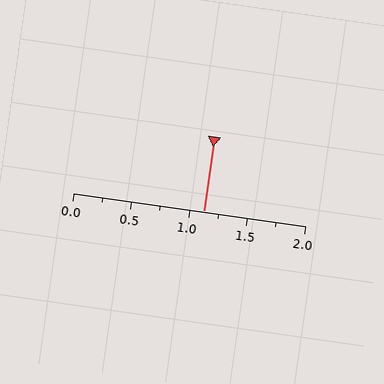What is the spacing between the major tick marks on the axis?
The major ticks are spaced 0.5 apart.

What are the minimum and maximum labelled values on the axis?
The axis runs from 0.0 to 2.0.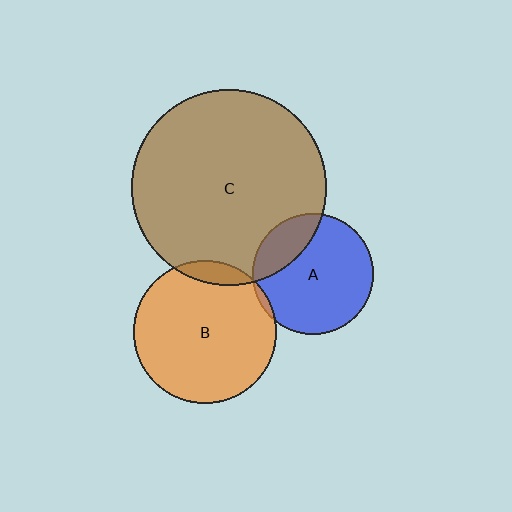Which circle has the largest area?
Circle C (brown).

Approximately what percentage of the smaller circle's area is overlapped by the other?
Approximately 20%.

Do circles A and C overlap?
Yes.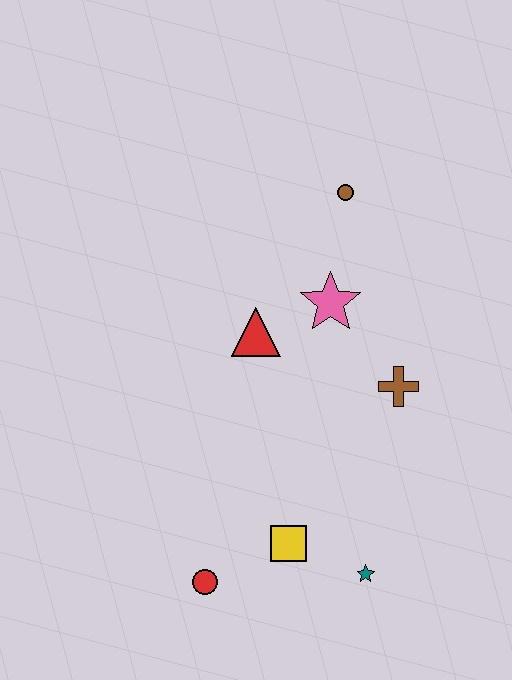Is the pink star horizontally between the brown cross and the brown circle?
No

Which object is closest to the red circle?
The yellow square is closest to the red circle.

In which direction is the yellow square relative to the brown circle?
The yellow square is below the brown circle.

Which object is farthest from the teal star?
The brown circle is farthest from the teal star.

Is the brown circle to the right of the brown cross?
No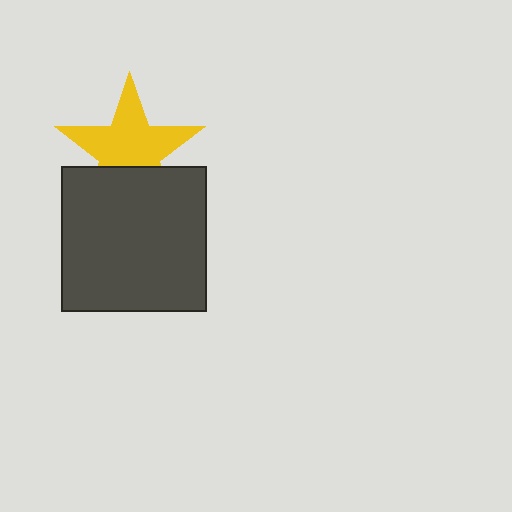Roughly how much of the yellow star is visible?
Most of it is visible (roughly 68%).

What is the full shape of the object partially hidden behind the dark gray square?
The partially hidden object is a yellow star.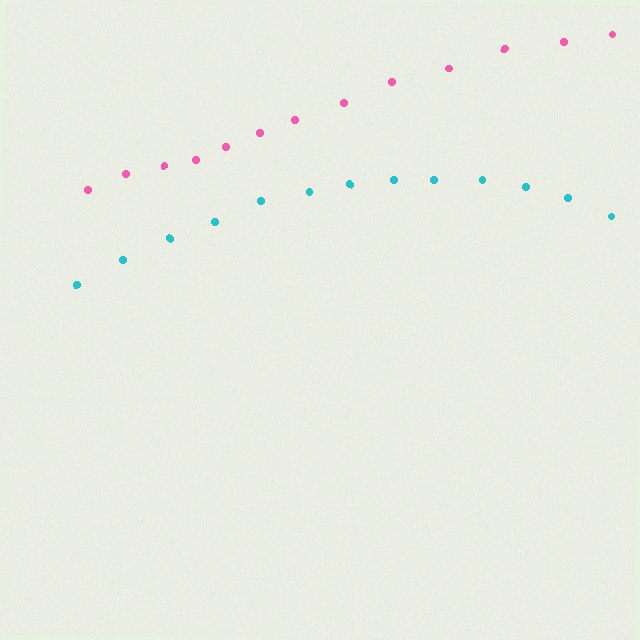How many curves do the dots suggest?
There are 2 distinct paths.